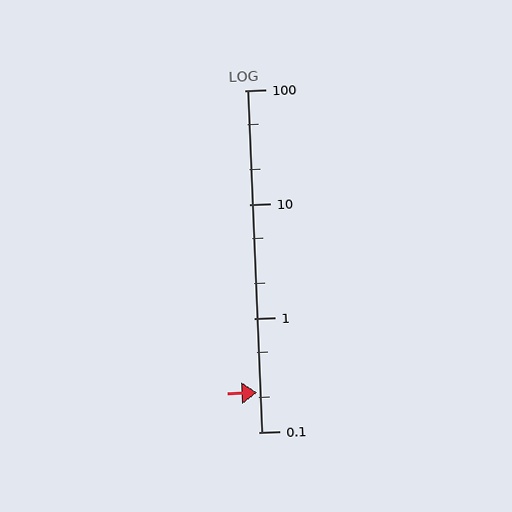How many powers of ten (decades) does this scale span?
The scale spans 3 decades, from 0.1 to 100.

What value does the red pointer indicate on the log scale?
The pointer indicates approximately 0.22.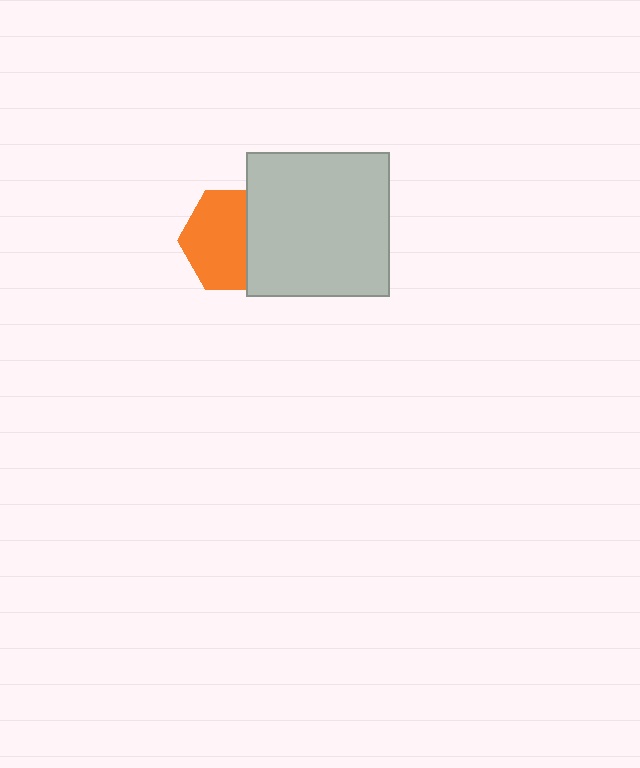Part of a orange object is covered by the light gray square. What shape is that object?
It is a hexagon.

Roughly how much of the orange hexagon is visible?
About half of it is visible (roughly 63%).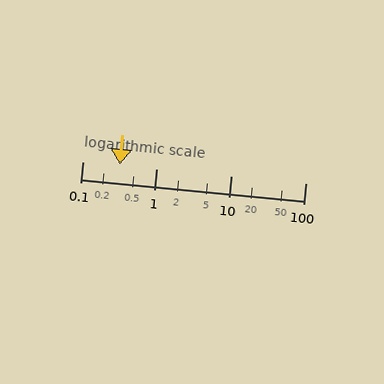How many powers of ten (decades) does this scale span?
The scale spans 3 decades, from 0.1 to 100.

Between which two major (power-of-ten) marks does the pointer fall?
The pointer is between 0.1 and 1.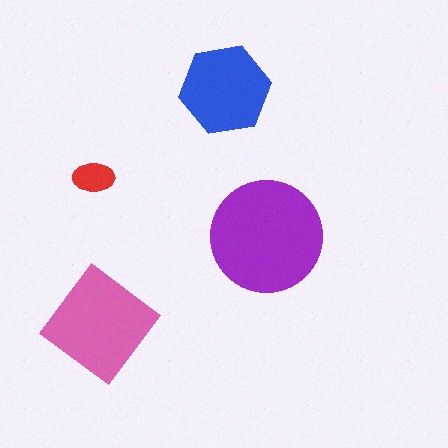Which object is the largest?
The purple circle.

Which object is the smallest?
The red ellipse.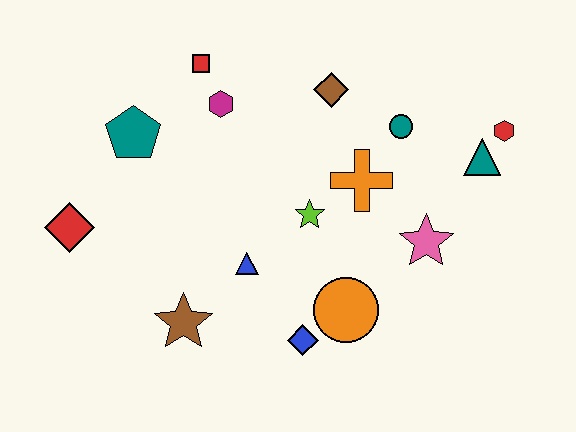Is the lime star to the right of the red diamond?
Yes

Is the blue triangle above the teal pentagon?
No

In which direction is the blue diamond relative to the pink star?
The blue diamond is to the left of the pink star.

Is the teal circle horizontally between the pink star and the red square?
Yes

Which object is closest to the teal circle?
The orange cross is closest to the teal circle.